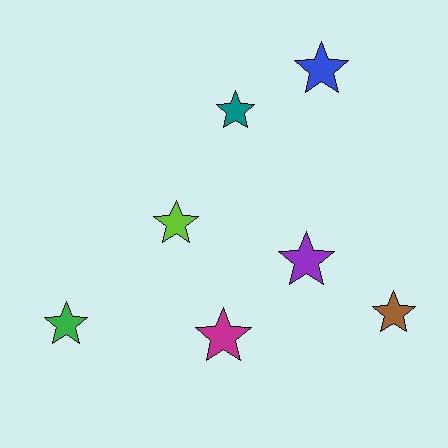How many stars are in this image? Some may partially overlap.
There are 7 stars.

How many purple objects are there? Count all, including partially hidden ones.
There is 1 purple object.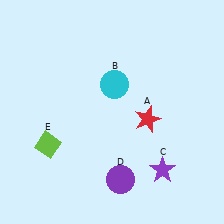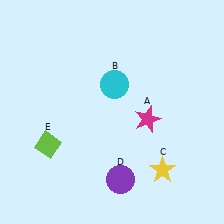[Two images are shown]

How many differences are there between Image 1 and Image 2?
There are 2 differences between the two images.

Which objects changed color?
A changed from red to magenta. C changed from purple to yellow.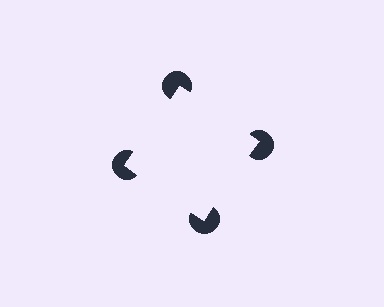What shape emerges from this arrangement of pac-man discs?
An illusory square — its edges are inferred from the aligned wedge cuts in the pac-man discs, not physically drawn.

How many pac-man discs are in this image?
There are 4 — one at each vertex of the illusory square.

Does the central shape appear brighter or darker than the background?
It typically appears slightly brighter than the background, even though no actual brightness change is drawn.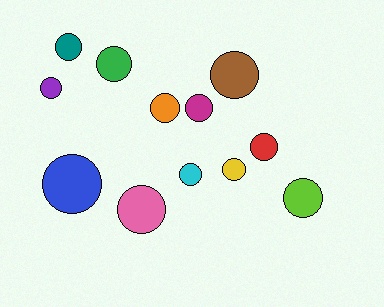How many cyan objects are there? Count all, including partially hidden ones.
There is 1 cyan object.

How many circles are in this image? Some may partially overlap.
There are 12 circles.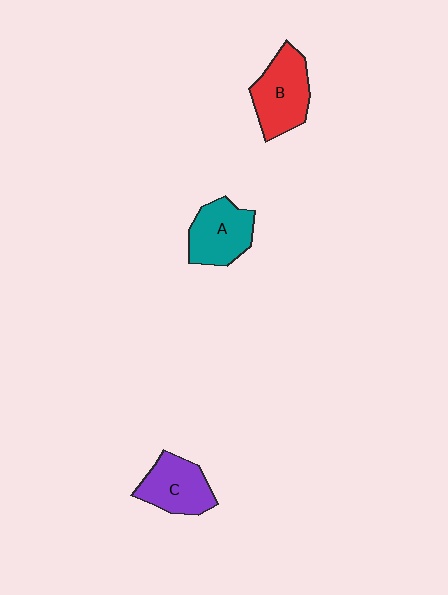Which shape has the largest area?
Shape B (red).